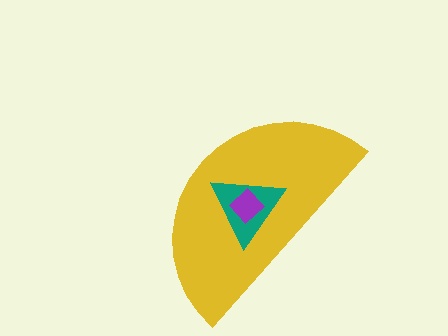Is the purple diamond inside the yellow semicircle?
Yes.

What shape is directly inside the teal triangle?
The purple diamond.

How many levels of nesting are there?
3.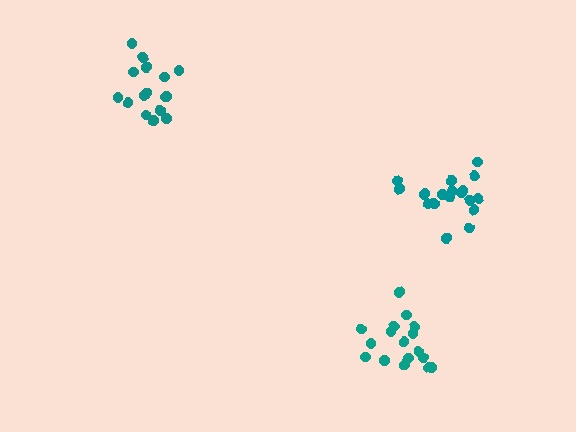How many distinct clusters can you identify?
There are 3 distinct clusters.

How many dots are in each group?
Group 1: 16 dots, Group 2: 19 dots, Group 3: 17 dots (52 total).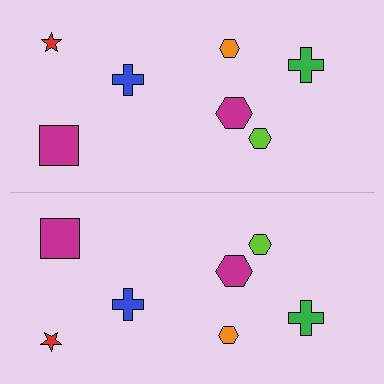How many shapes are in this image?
There are 14 shapes in this image.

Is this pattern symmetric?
Yes, this pattern has bilateral (reflection) symmetry.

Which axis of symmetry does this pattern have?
The pattern has a horizontal axis of symmetry running through the center of the image.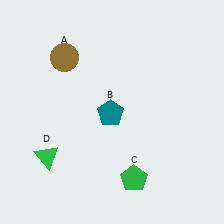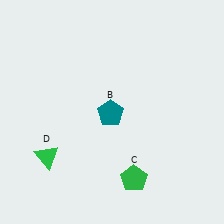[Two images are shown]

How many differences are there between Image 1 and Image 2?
There is 1 difference between the two images.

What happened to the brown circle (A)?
The brown circle (A) was removed in Image 2. It was in the top-left area of Image 1.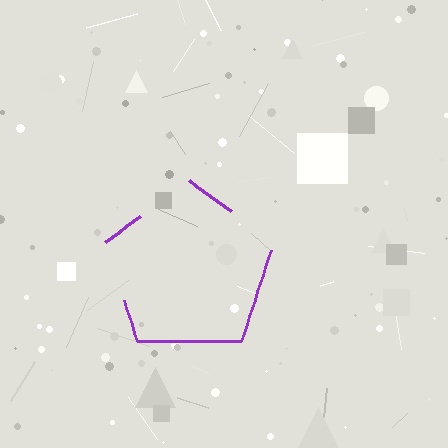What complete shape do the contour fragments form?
The contour fragments form a pentagon.